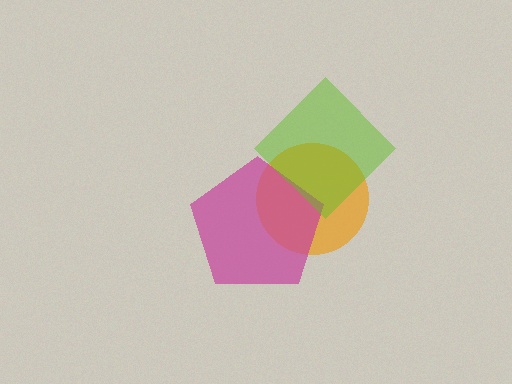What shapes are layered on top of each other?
The layered shapes are: an orange circle, a magenta pentagon, a lime diamond.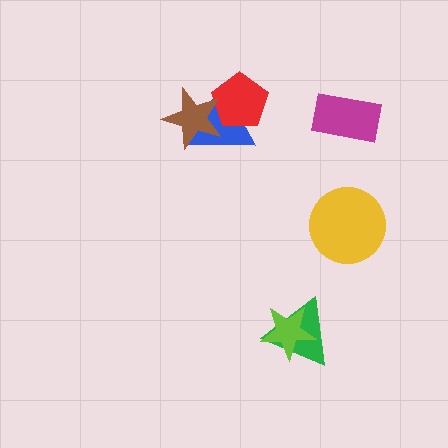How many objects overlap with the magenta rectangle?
0 objects overlap with the magenta rectangle.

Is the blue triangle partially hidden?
Yes, it is partially covered by another shape.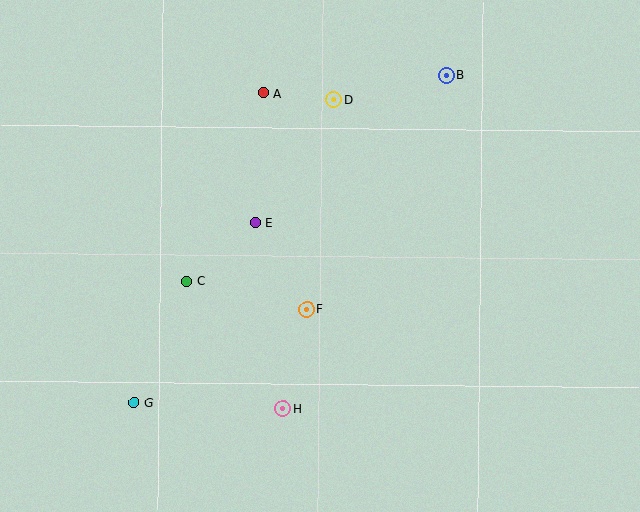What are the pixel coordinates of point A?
Point A is at (263, 93).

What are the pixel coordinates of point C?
Point C is at (186, 281).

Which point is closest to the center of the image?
Point F at (307, 309) is closest to the center.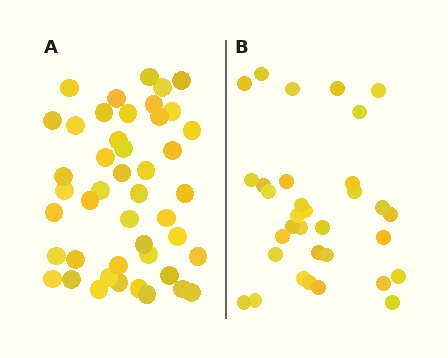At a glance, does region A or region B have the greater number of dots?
Region A (the left region) has more dots.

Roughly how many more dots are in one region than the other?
Region A has roughly 12 or so more dots than region B.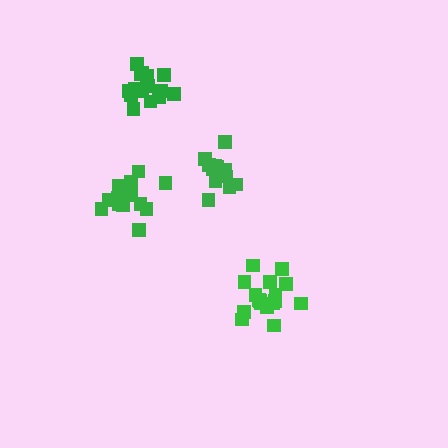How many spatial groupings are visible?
There are 4 spatial groupings.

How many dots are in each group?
Group 1: 17 dots, Group 2: 17 dots, Group 3: 16 dots, Group 4: 14 dots (64 total).